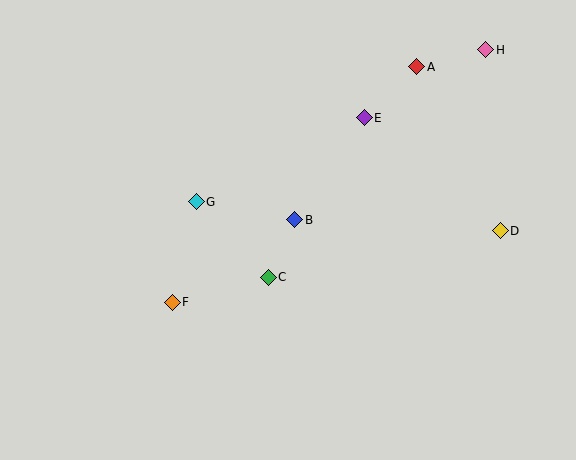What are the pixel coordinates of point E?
Point E is at (364, 118).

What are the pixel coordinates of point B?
Point B is at (295, 220).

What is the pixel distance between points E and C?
The distance between E and C is 186 pixels.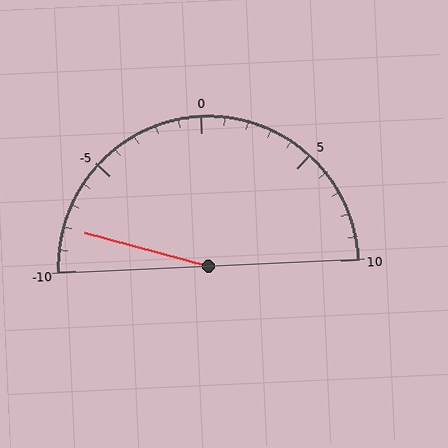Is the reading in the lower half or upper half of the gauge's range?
The reading is in the lower half of the range (-10 to 10).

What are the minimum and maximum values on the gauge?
The gauge ranges from -10 to 10.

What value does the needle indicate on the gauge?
The needle indicates approximately -8.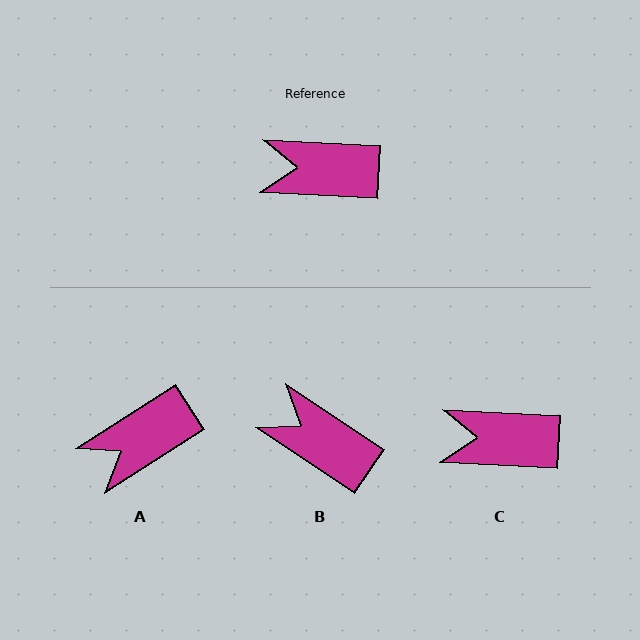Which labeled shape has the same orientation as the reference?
C.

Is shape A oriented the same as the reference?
No, it is off by about 36 degrees.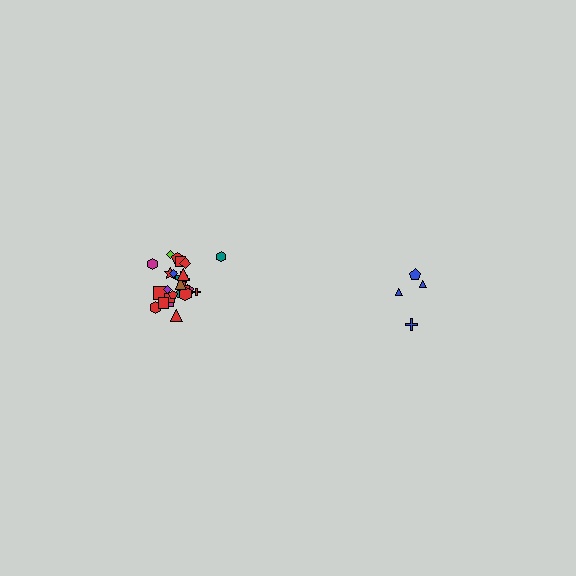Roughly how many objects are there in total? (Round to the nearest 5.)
Roughly 30 objects in total.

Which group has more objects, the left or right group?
The left group.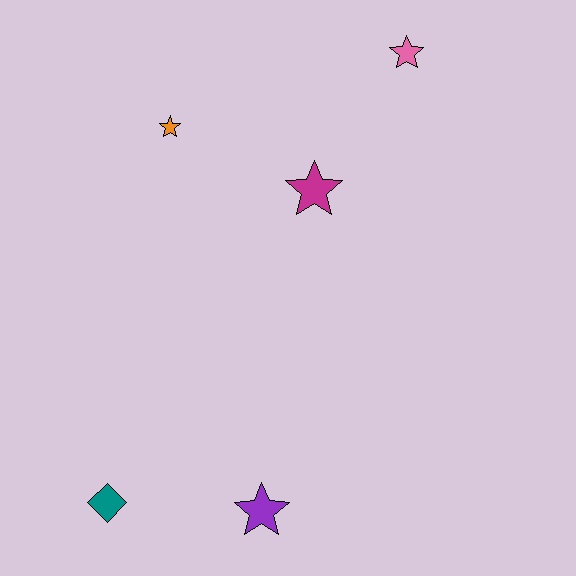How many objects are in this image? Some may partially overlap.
There are 5 objects.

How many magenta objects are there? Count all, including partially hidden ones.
There is 1 magenta object.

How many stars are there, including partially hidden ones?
There are 4 stars.